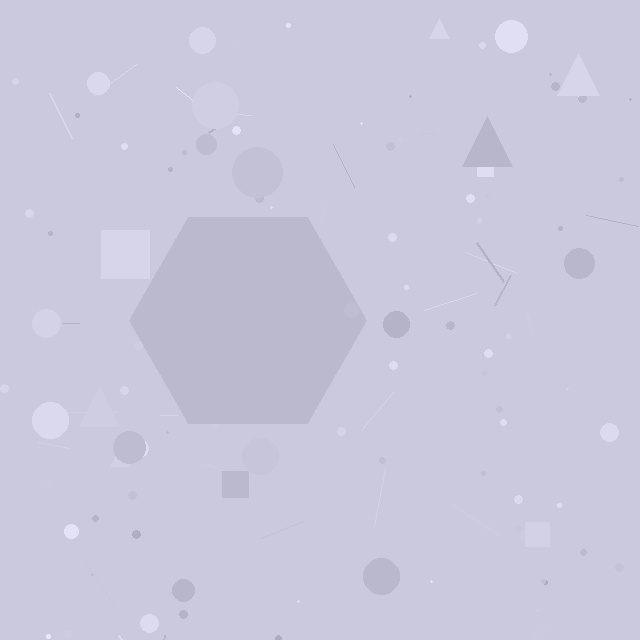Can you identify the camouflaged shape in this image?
The camouflaged shape is a hexagon.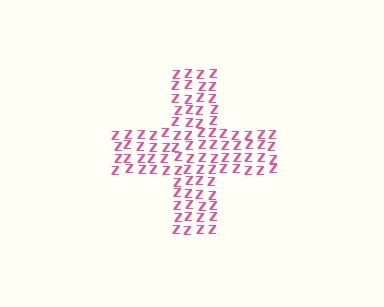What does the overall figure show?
The overall figure shows a cross.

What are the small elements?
The small elements are letter Z's.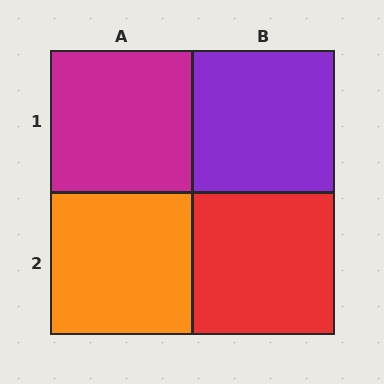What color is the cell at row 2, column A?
Orange.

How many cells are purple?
1 cell is purple.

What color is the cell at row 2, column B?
Red.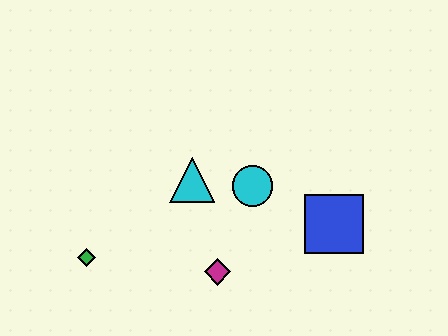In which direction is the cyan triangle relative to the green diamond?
The cyan triangle is to the right of the green diamond.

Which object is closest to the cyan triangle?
The cyan circle is closest to the cyan triangle.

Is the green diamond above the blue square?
No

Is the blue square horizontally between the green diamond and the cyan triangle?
No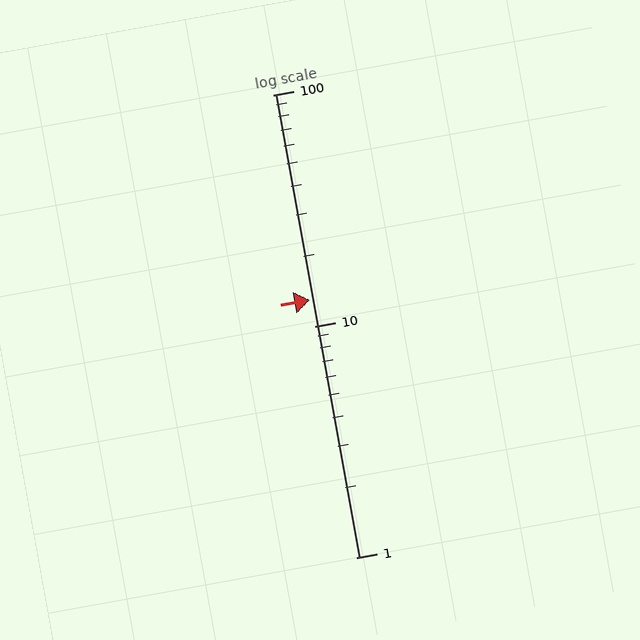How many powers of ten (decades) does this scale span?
The scale spans 2 decades, from 1 to 100.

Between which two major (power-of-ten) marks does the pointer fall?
The pointer is between 10 and 100.